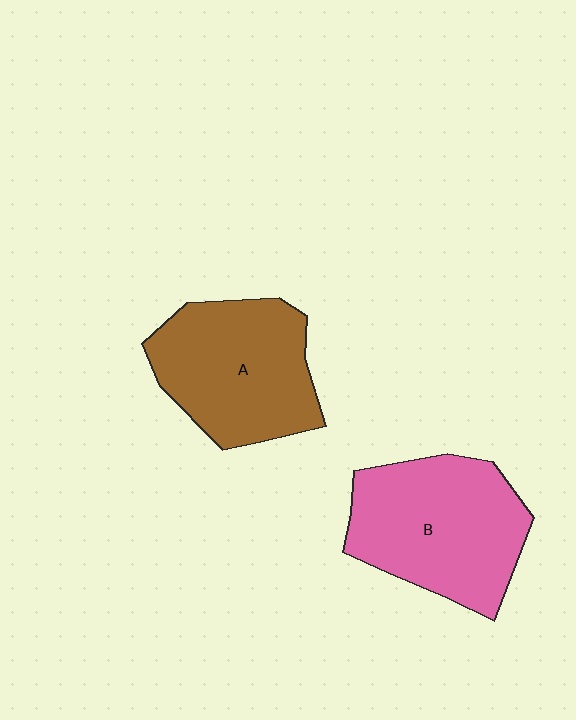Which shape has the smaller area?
Shape A (brown).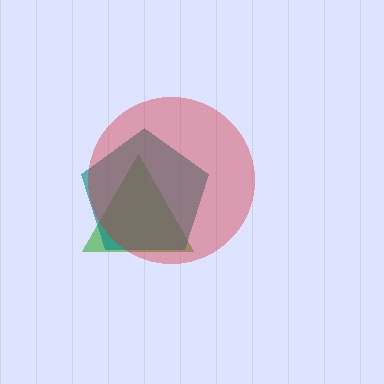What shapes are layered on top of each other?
The layered shapes are: a green triangle, a teal pentagon, a red circle.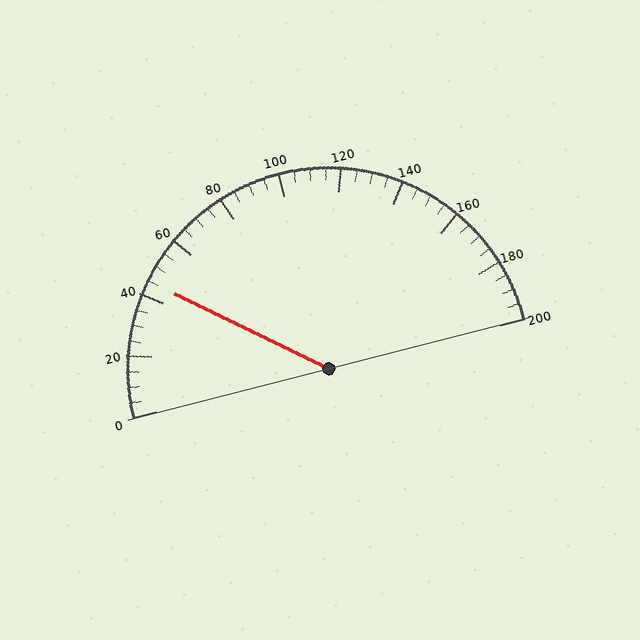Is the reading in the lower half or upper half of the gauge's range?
The reading is in the lower half of the range (0 to 200).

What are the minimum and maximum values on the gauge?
The gauge ranges from 0 to 200.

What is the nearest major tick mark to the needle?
The nearest major tick mark is 40.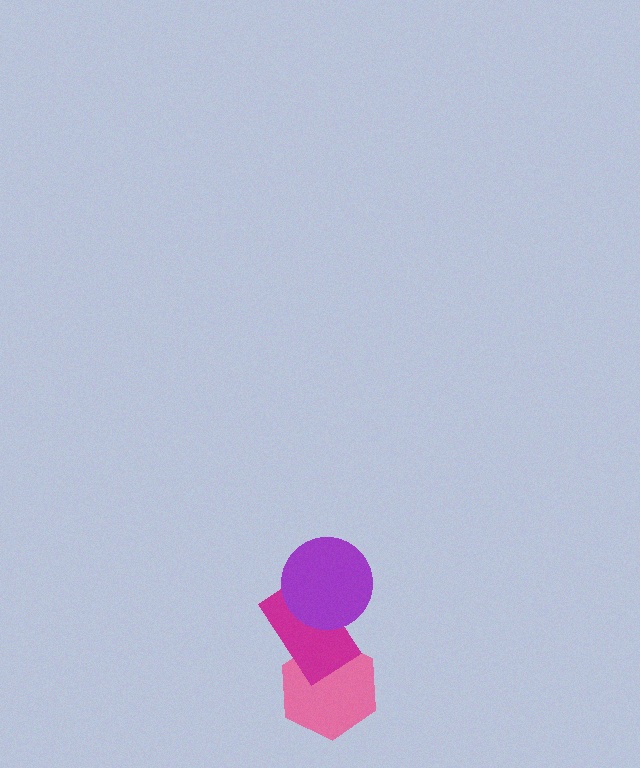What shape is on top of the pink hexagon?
The magenta rectangle is on top of the pink hexagon.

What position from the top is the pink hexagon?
The pink hexagon is 3rd from the top.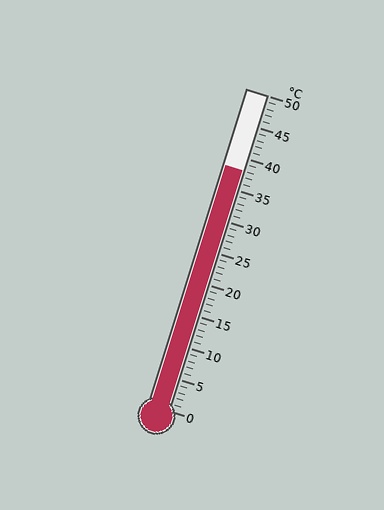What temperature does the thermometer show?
The thermometer shows approximately 38°C.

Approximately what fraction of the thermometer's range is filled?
The thermometer is filled to approximately 75% of its range.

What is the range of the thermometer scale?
The thermometer scale ranges from 0°C to 50°C.